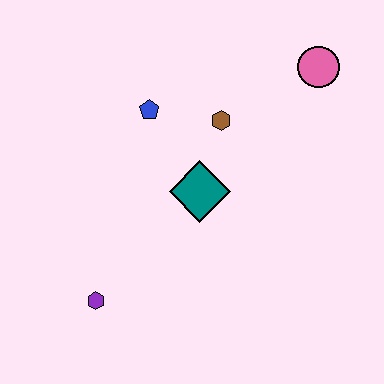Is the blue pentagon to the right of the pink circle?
No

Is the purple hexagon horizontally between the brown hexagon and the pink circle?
No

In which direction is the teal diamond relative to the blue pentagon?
The teal diamond is below the blue pentagon.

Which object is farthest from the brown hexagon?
The purple hexagon is farthest from the brown hexagon.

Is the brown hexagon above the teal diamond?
Yes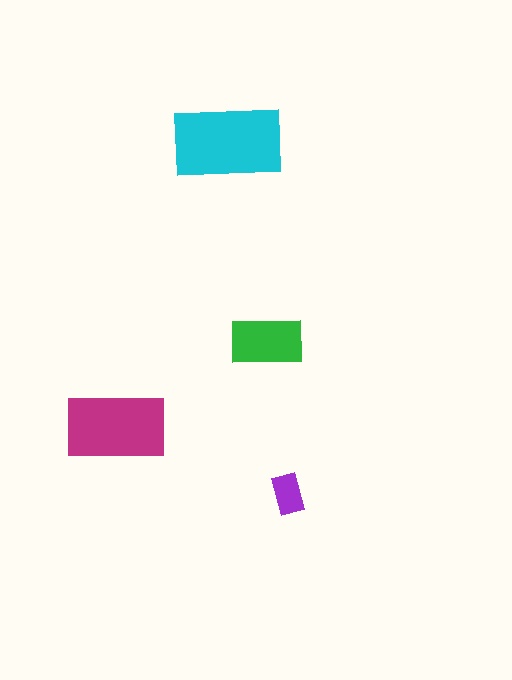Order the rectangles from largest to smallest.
the cyan one, the magenta one, the green one, the purple one.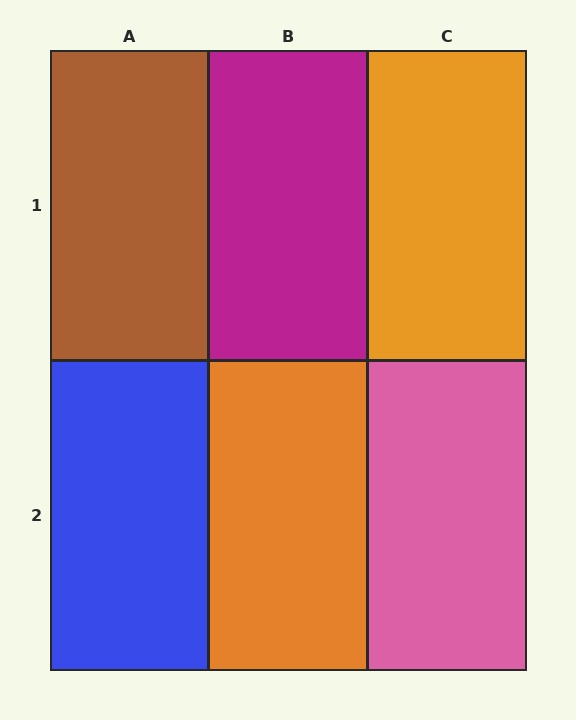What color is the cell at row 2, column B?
Orange.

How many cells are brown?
1 cell is brown.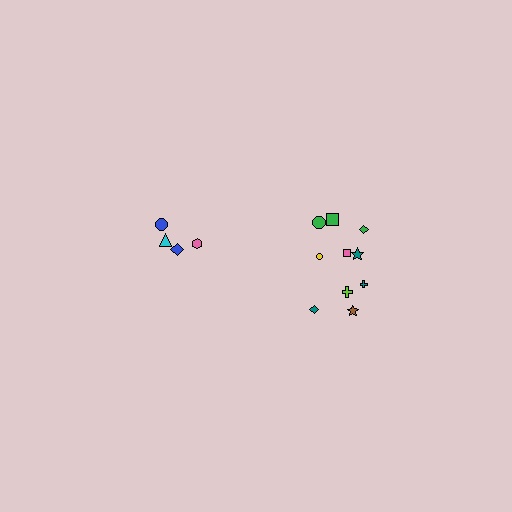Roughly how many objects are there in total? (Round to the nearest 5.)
Roughly 15 objects in total.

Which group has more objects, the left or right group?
The right group.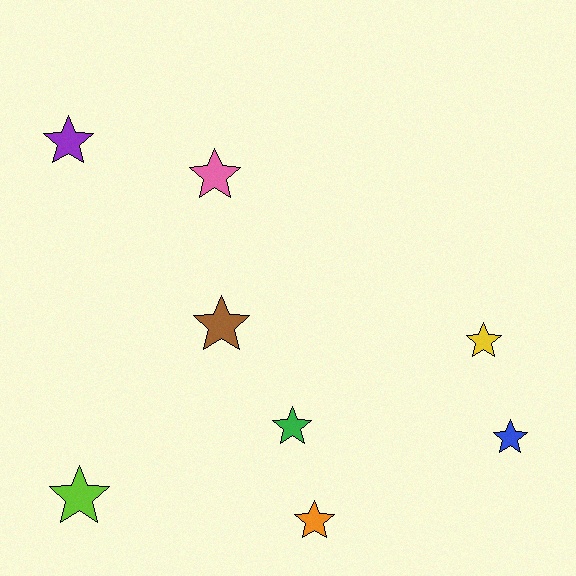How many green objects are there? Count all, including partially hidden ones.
There is 1 green object.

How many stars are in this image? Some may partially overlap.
There are 8 stars.